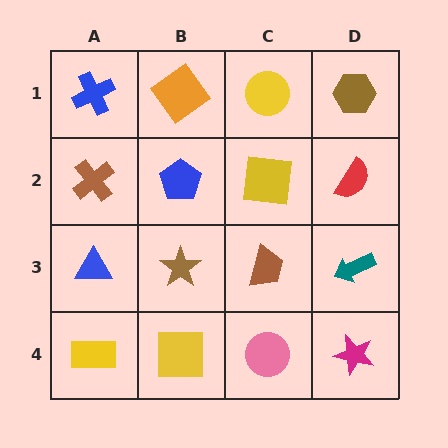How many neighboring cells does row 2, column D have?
3.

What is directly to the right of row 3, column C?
A teal arrow.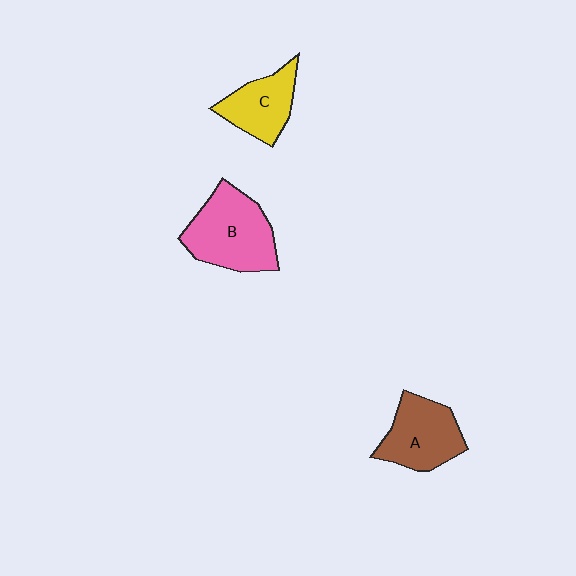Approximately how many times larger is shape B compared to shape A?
Approximately 1.3 times.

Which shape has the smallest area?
Shape C (yellow).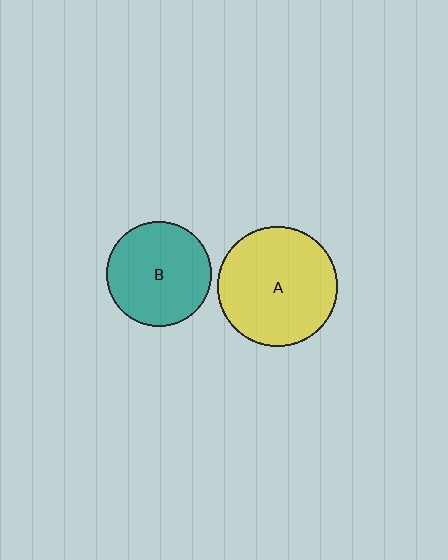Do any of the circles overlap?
No, none of the circles overlap.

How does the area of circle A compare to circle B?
Approximately 1.3 times.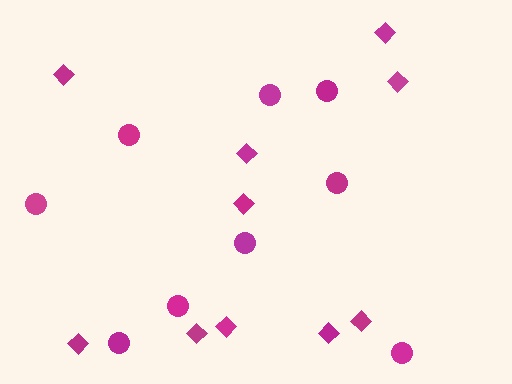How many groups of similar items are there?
There are 2 groups: one group of diamonds (10) and one group of circles (9).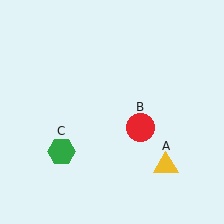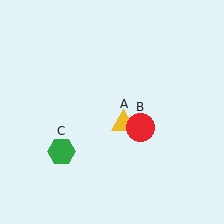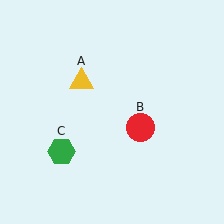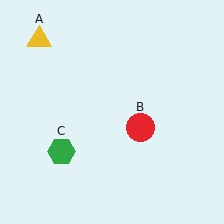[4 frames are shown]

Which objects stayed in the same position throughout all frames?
Red circle (object B) and green hexagon (object C) remained stationary.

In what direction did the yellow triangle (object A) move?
The yellow triangle (object A) moved up and to the left.